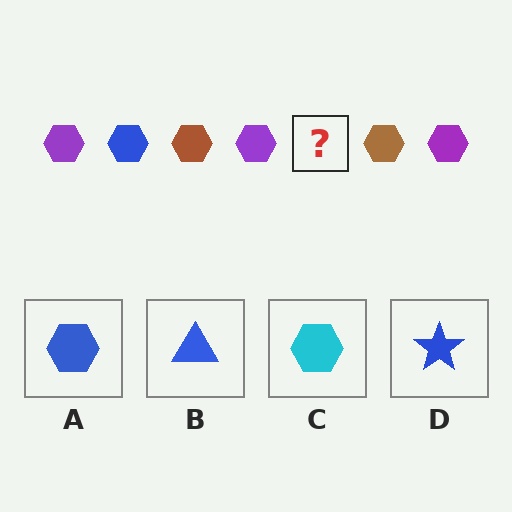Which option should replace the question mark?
Option A.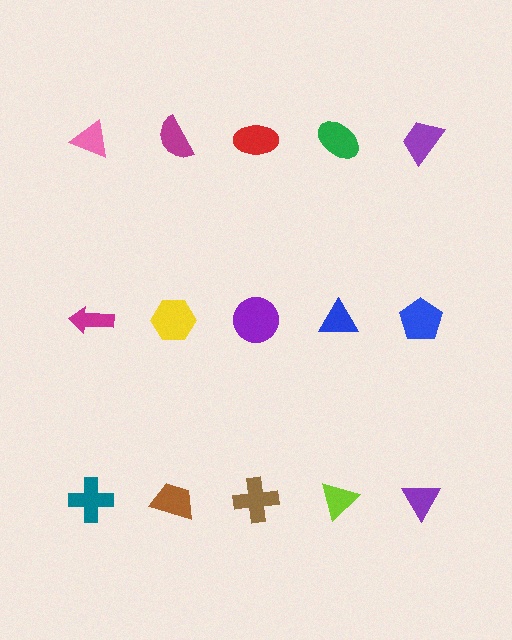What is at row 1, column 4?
A green ellipse.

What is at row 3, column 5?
A purple triangle.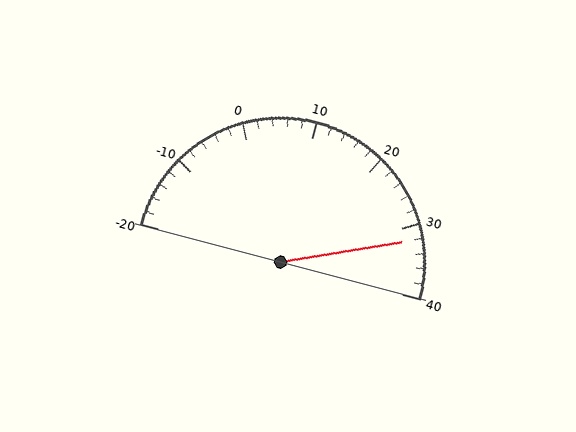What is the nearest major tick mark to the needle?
The nearest major tick mark is 30.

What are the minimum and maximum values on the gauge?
The gauge ranges from -20 to 40.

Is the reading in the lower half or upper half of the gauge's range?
The reading is in the upper half of the range (-20 to 40).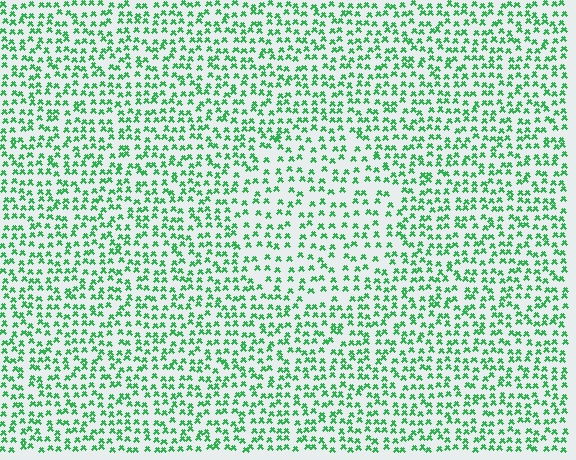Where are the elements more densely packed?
The elements are more densely packed outside the circle boundary.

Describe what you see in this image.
The image contains small green elements arranged at two different densities. A circle-shaped region is visible where the elements are less densely packed than the surrounding area.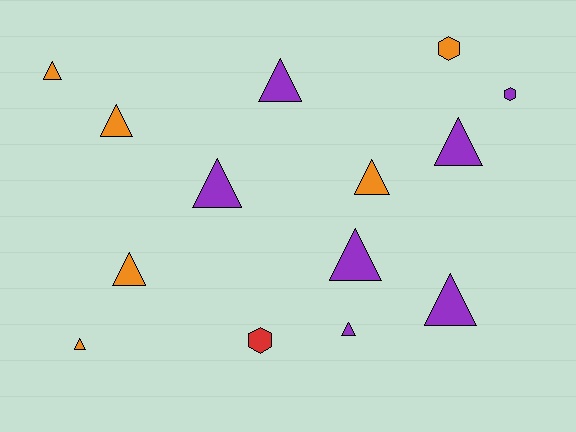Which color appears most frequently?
Purple, with 7 objects.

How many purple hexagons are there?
There is 1 purple hexagon.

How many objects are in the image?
There are 14 objects.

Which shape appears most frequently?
Triangle, with 11 objects.